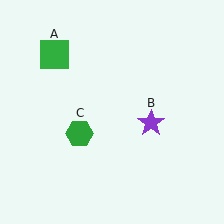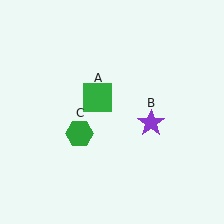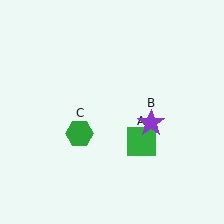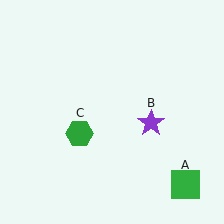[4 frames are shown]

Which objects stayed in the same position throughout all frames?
Purple star (object B) and green hexagon (object C) remained stationary.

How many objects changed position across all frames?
1 object changed position: green square (object A).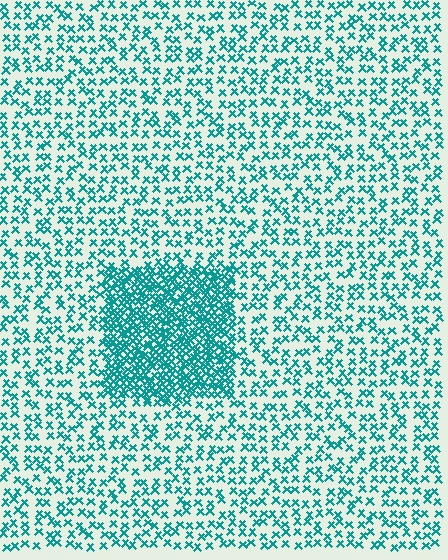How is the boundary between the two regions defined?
The boundary is defined by a change in element density (approximately 2.7x ratio). All elements are the same color, size, and shape.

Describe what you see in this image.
The image contains small teal elements arranged at two different densities. A rectangle-shaped region is visible where the elements are more densely packed than the surrounding area.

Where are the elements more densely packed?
The elements are more densely packed inside the rectangle boundary.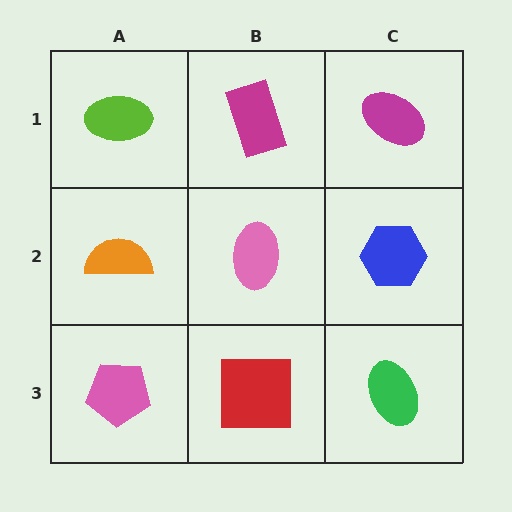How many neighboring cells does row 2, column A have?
3.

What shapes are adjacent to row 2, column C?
A magenta ellipse (row 1, column C), a green ellipse (row 3, column C), a pink ellipse (row 2, column B).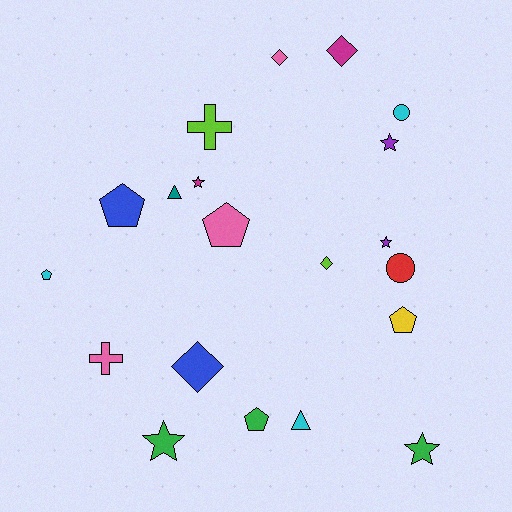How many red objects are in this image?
There is 1 red object.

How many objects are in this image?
There are 20 objects.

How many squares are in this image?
There are no squares.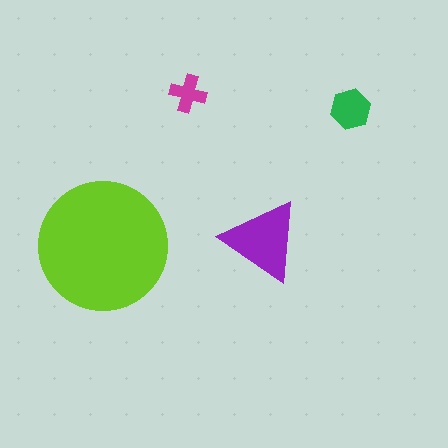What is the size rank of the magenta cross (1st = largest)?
4th.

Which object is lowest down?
The lime circle is bottommost.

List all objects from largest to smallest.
The lime circle, the purple triangle, the green hexagon, the magenta cross.